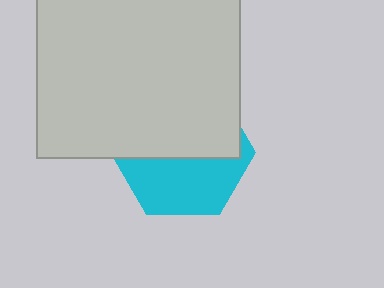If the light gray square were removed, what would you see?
You would see the complete cyan hexagon.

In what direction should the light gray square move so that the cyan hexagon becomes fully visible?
The light gray square should move up. That is the shortest direction to clear the overlap and leave the cyan hexagon fully visible.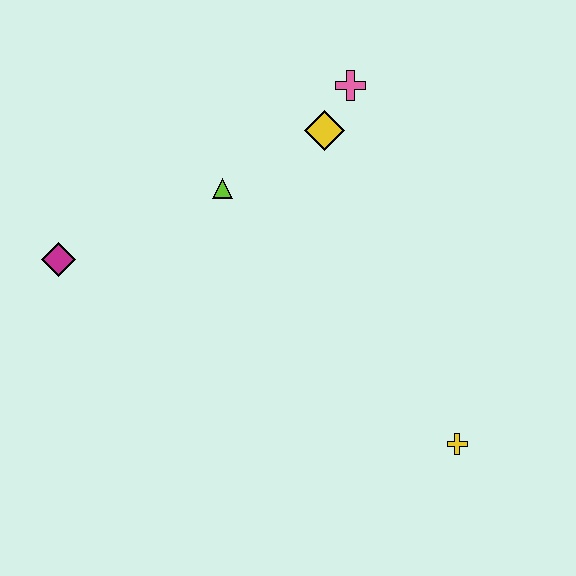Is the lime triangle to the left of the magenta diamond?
No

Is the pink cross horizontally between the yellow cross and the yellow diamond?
Yes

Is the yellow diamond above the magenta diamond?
Yes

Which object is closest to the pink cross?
The yellow diamond is closest to the pink cross.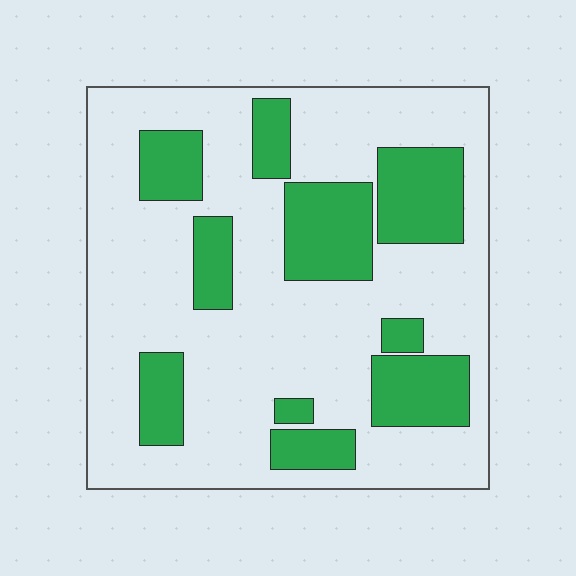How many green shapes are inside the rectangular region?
10.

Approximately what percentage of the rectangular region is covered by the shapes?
Approximately 30%.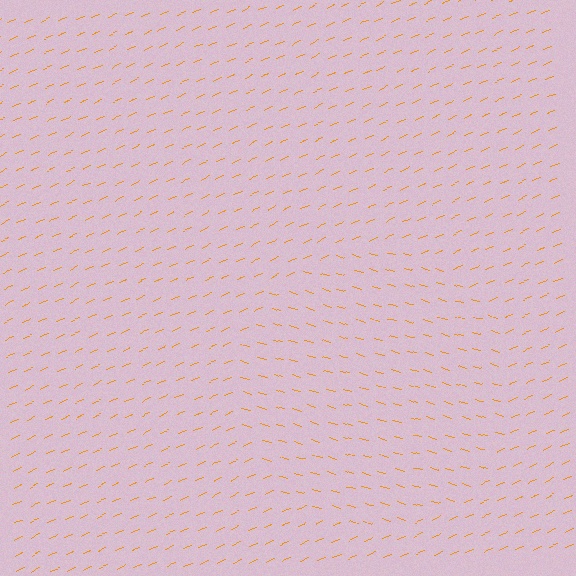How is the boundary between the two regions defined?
The boundary is defined purely by a change in line orientation (approximately 39 degrees difference). All lines are the same color and thickness.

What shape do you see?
I see a circle.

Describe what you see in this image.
The image is filled with small orange line segments. A circle region in the image has lines oriented differently from the surrounding lines, creating a visible texture boundary.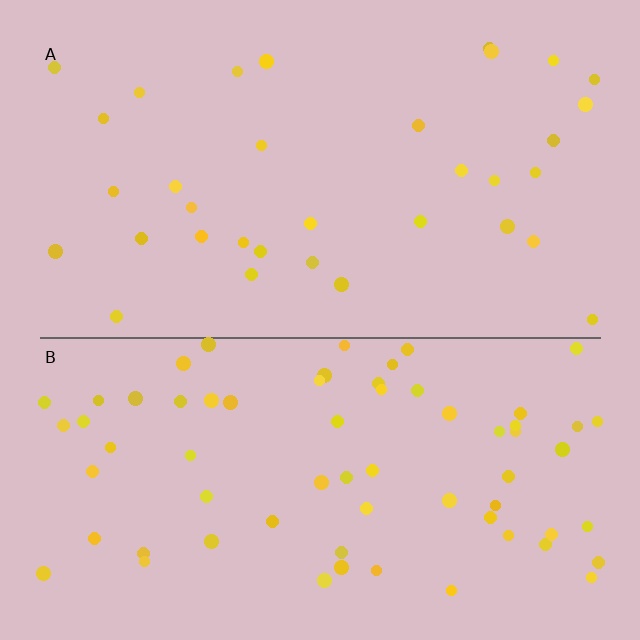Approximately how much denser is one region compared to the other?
Approximately 2.0× — region B over region A.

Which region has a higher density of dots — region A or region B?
B (the bottom).